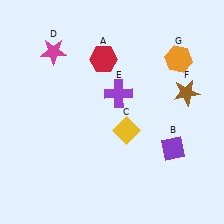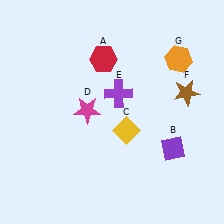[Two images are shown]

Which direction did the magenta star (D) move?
The magenta star (D) moved down.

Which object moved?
The magenta star (D) moved down.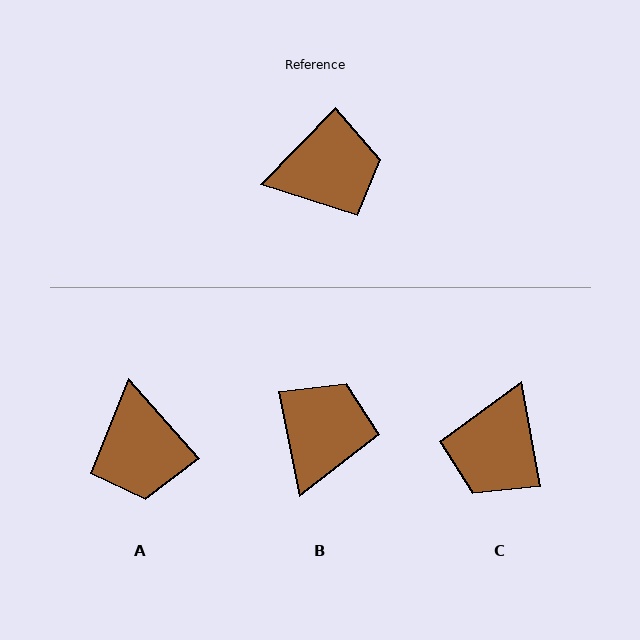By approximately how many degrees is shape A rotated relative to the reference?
Approximately 94 degrees clockwise.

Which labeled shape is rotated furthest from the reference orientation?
C, about 125 degrees away.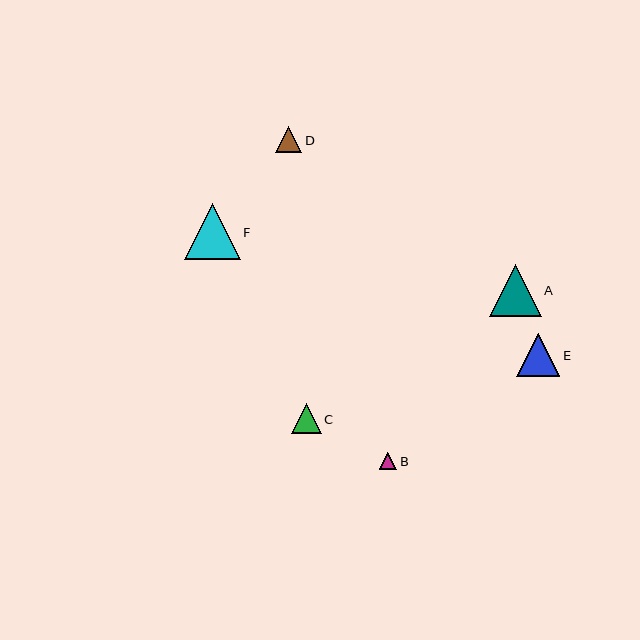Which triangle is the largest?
Triangle F is the largest with a size of approximately 56 pixels.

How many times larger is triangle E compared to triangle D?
Triangle E is approximately 1.6 times the size of triangle D.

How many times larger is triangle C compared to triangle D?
Triangle C is approximately 1.1 times the size of triangle D.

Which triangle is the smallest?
Triangle B is the smallest with a size of approximately 18 pixels.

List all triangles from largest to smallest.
From largest to smallest: F, A, E, C, D, B.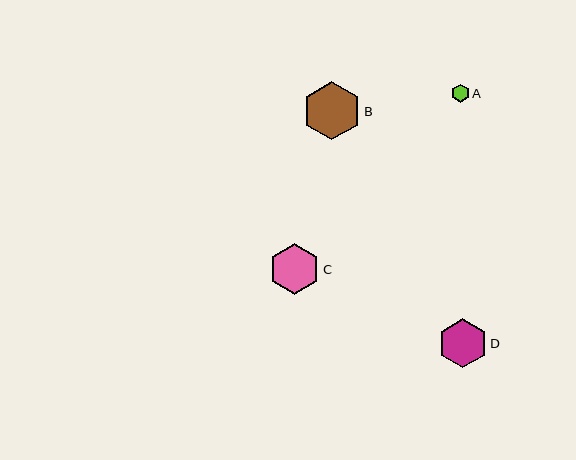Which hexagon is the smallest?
Hexagon A is the smallest with a size of approximately 18 pixels.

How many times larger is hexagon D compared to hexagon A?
Hexagon D is approximately 2.7 times the size of hexagon A.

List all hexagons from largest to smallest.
From largest to smallest: B, C, D, A.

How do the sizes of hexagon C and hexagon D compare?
Hexagon C and hexagon D are approximately the same size.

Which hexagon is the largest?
Hexagon B is the largest with a size of approximately 58 pixels.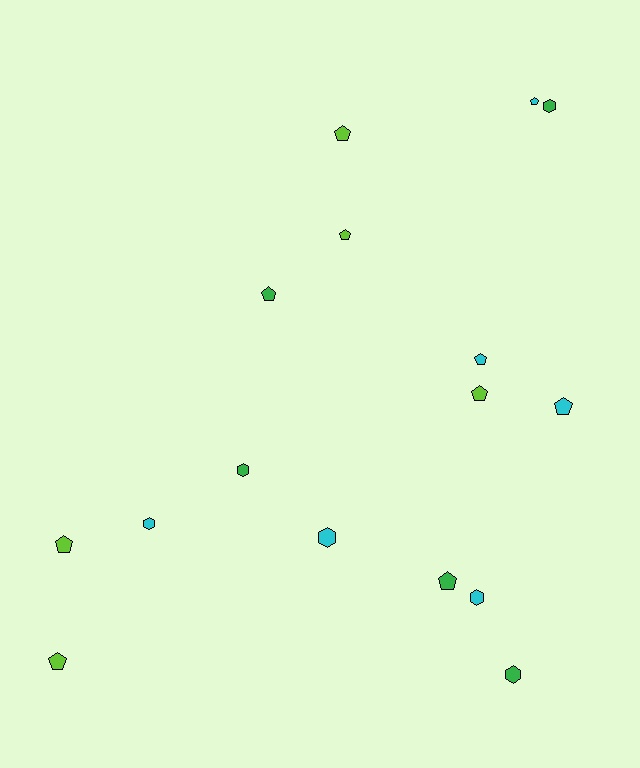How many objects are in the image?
There are 16 objects.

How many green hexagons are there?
There are 3 green hexagons.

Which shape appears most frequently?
Pentagon, with 10 objects.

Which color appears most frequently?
Cyan, with 6 objects.